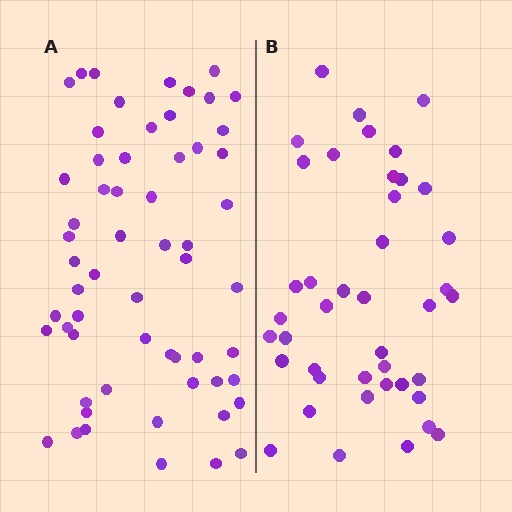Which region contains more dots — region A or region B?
Region A (the left region) has more dots.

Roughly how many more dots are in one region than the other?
Region A has approximately 15 more dots than region B.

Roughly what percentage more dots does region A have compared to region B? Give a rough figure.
About 40% more.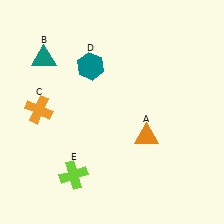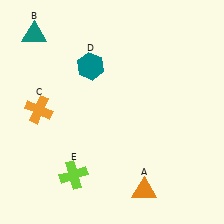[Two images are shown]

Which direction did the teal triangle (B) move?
The teal triangle (B) moved up.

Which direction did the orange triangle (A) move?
The orange triangle (A) moved down.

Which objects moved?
The objects that moved are: the orange triangle (A), the teal triangle (B).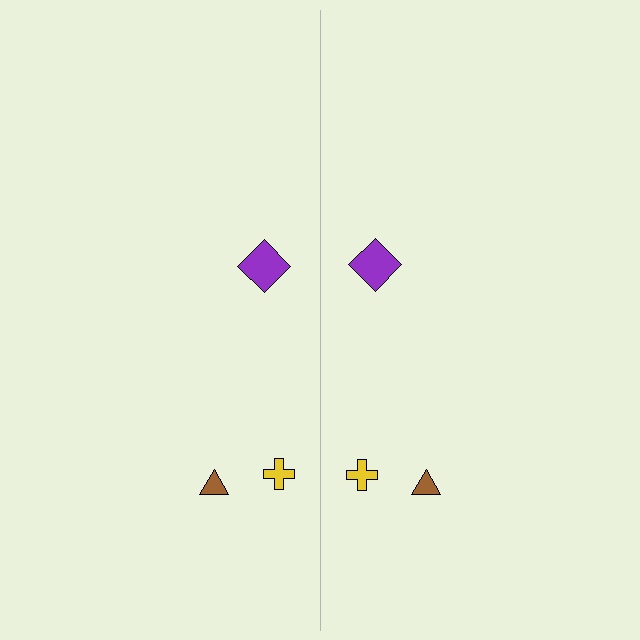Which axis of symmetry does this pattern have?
The pattern has a vertical axis of symmetry running through the center of the image.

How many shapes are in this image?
There are 6 shapes in this image.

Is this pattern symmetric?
Yes, this pattern has bilateral (reflection) symmetry.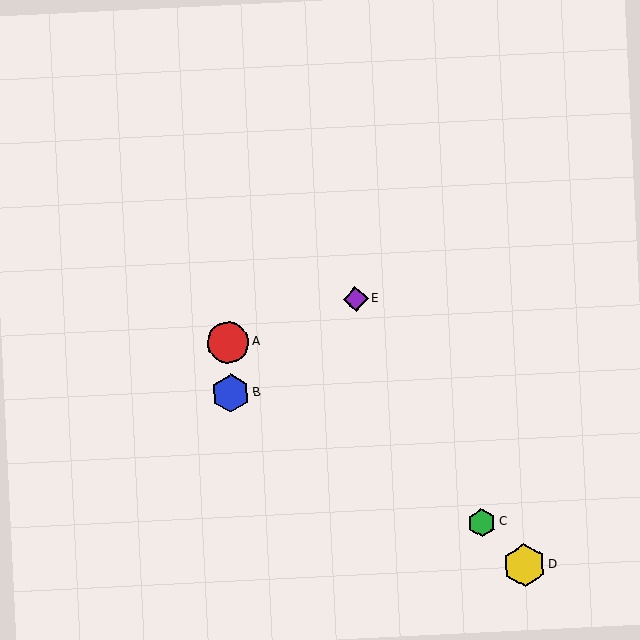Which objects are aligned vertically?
Objects A, B are aligned vertically.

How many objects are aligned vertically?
2 objects (A, B) are aligned vertically.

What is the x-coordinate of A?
Object A is at x≈228.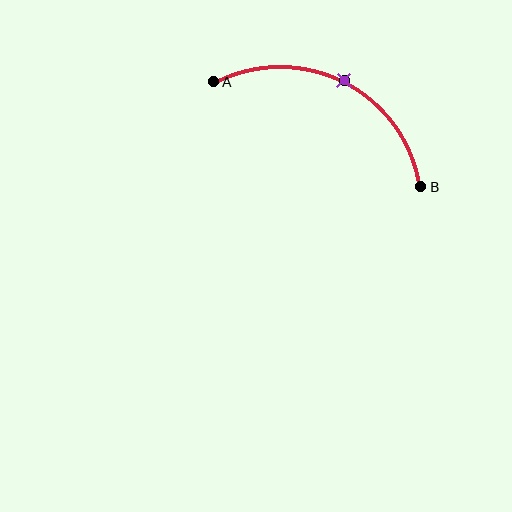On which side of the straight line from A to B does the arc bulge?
The arc bulges above the straight line connecting A and B.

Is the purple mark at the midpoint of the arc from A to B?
Yes. The purple mark lies on the arc at equal arc-length from both A and B — it is the arc midpoint.